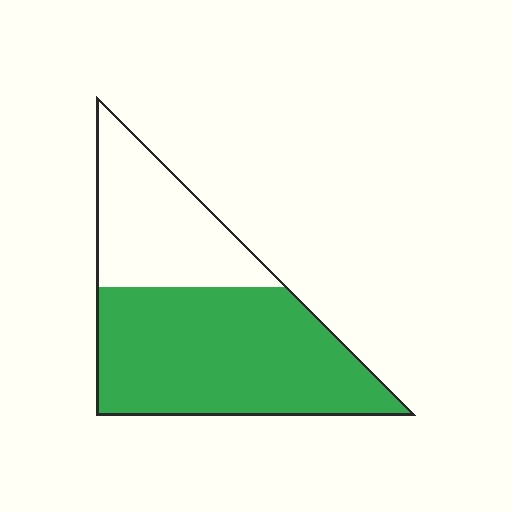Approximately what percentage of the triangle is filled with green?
Approximately 65%.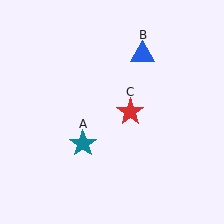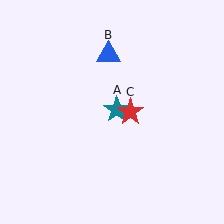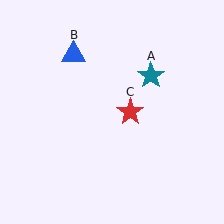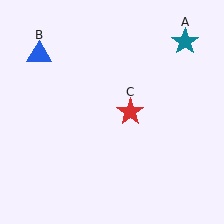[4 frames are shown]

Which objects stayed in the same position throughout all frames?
Red star (object C) remained stationary.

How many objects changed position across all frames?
2 objects changed position: teal star (object A), blue triangle (object B).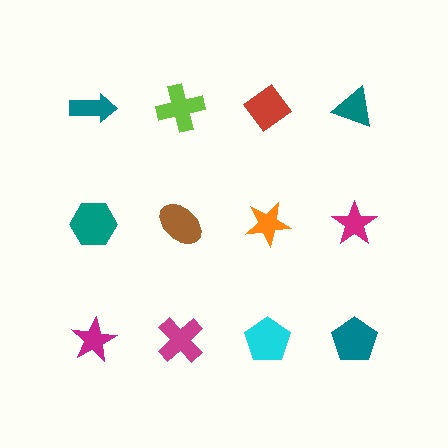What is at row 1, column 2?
A lime cross.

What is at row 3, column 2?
A magenta cross.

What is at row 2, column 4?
A magenta star.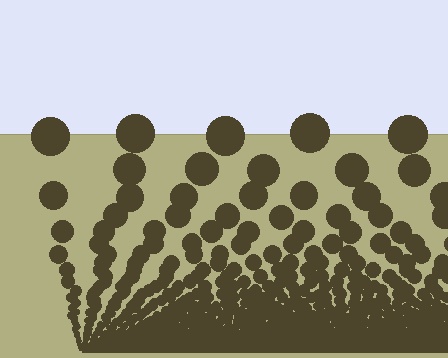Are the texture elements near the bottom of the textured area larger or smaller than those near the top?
Smaller. The gradient is inverted — elements near the bottom are smaller and denser.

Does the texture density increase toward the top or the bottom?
Density increases toward the bottom.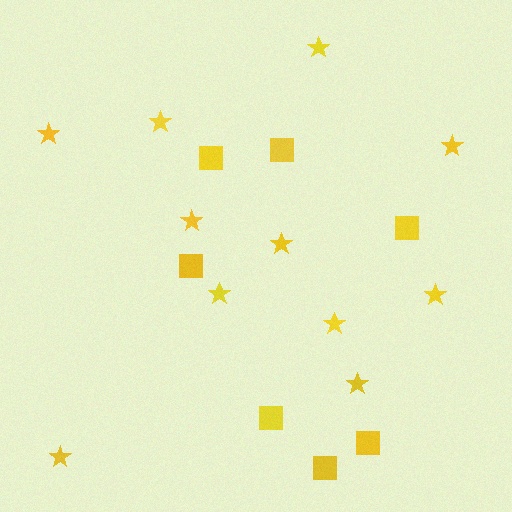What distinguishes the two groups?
There are 2 groups: one group of squares (7) and one group of stars (11).